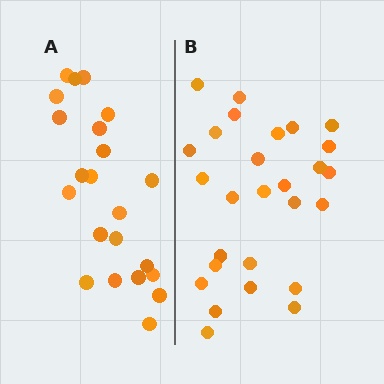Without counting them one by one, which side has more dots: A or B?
Region B (the right region) has more dots.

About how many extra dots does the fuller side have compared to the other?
Region B has about 5 more dots than region A.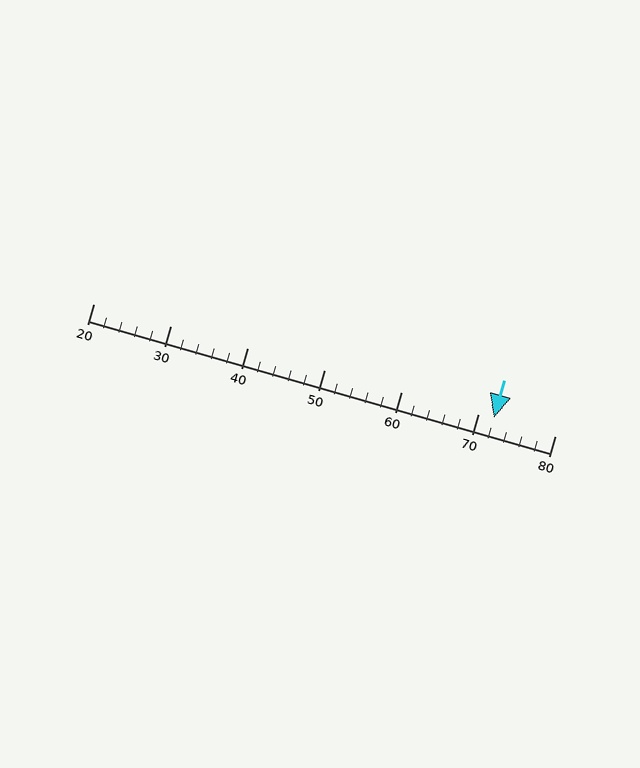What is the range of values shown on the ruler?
The ruler shows values from 20 to 80.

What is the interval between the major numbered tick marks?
The major tick marks are spaced 10 units apart.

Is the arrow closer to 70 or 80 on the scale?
The arrow is closer to 70.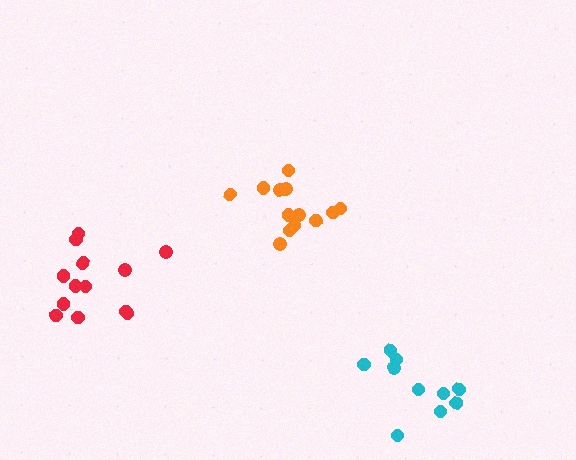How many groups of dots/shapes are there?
There are 3 groups.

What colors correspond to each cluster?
The clusters are colored: orange, red, cyan.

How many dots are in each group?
Group 1: 13 dots, Group 2: 13 dots, Group 3: 10 dots (36 total).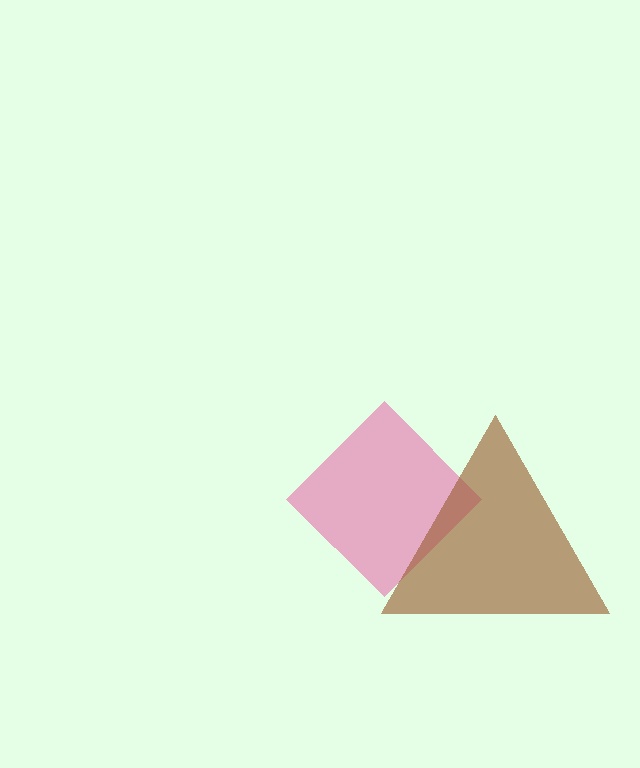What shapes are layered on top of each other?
The layered shapes are: a pink diamond, a brown triangle.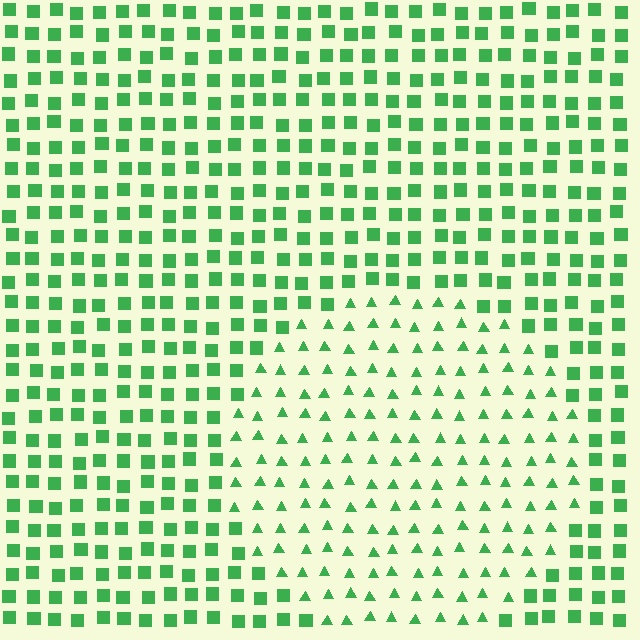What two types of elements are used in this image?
The image uses triangles inside the circle region and squares outside it.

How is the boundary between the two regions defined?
The boundary is defined by a change in element shape: triangles inside vs. squares outside. All elements share the same color and spacing.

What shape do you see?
I see a circle.